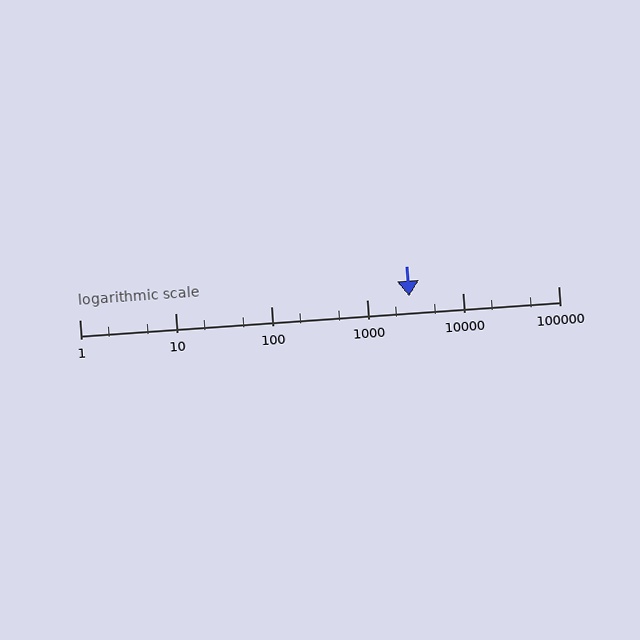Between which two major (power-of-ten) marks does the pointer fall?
The pointer is between 1000 and 10000.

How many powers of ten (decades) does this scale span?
The scale spans 5 decades, from 1 to 100000.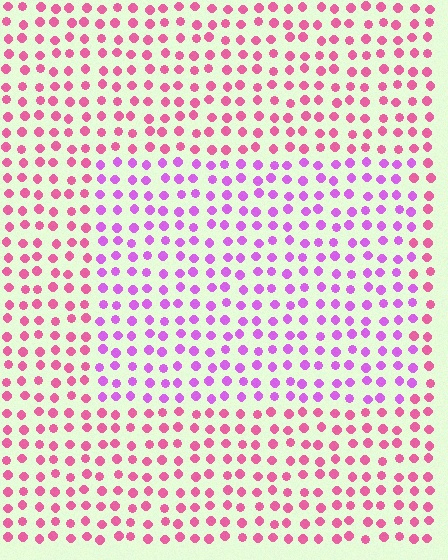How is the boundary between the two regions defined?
The boundary is defined purely by a slight shift in hue (about 39 degrees). Spacing, size, and orientation are identical on both sides.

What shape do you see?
I see a rectangle.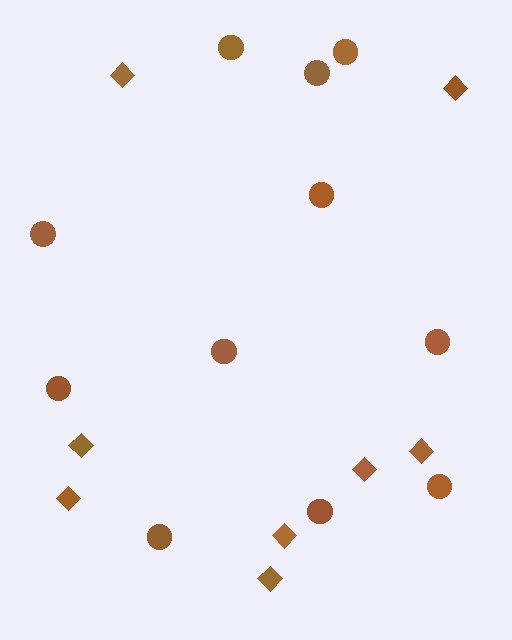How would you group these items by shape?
There are 2 groups: one group of circles (11) and one group of diamonds (8).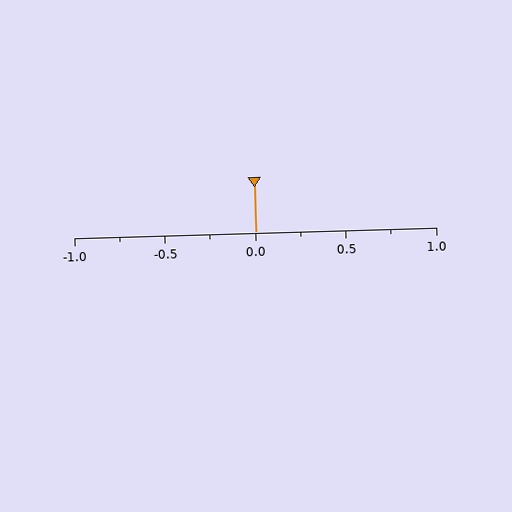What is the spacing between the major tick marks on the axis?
The major ticks are spaced 0.5 apart.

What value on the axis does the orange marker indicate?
The marker indicates approximately 0.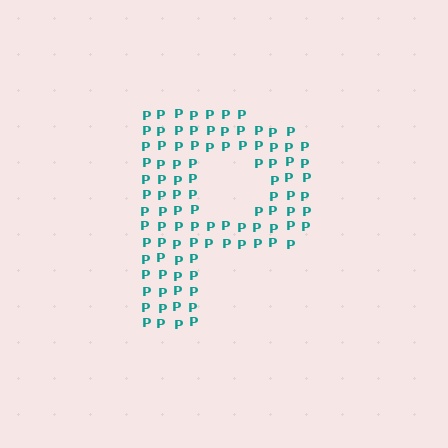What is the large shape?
The large shape is the letter P.